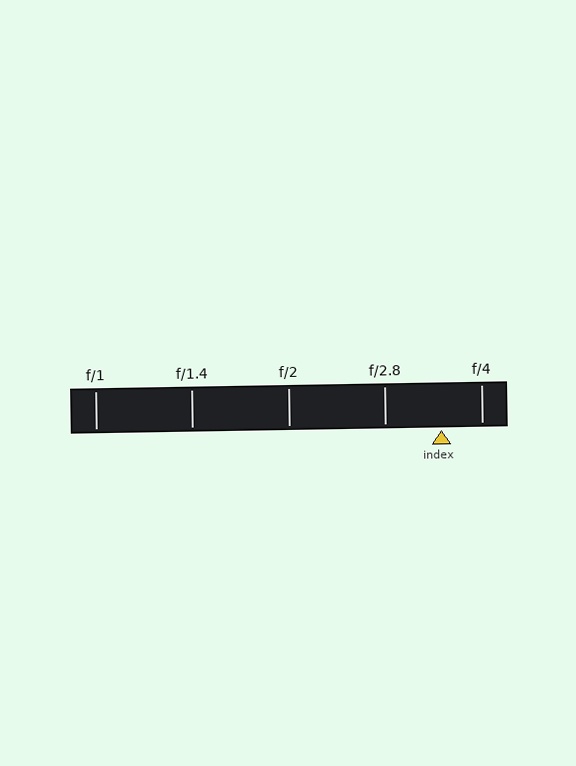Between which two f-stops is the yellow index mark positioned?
The index mark is between f/2.8 and f/4.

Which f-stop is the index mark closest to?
The index mark is closest to f/4.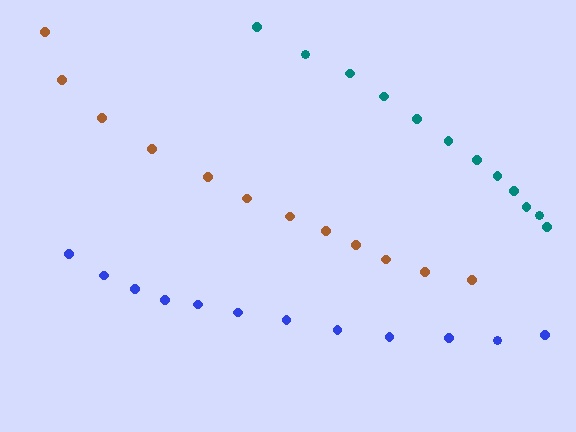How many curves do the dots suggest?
There are 3 distinct paths.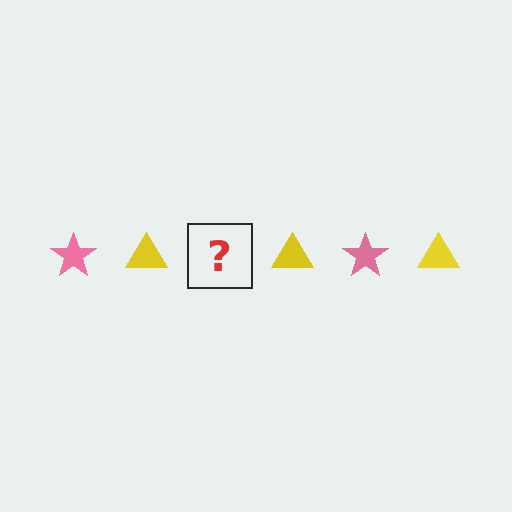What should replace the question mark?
The question mark should be replaced with a pink star.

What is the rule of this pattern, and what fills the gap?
The rule is that the pattern alternates between pink star and yellow triangle. The gap should be filled with a pink star.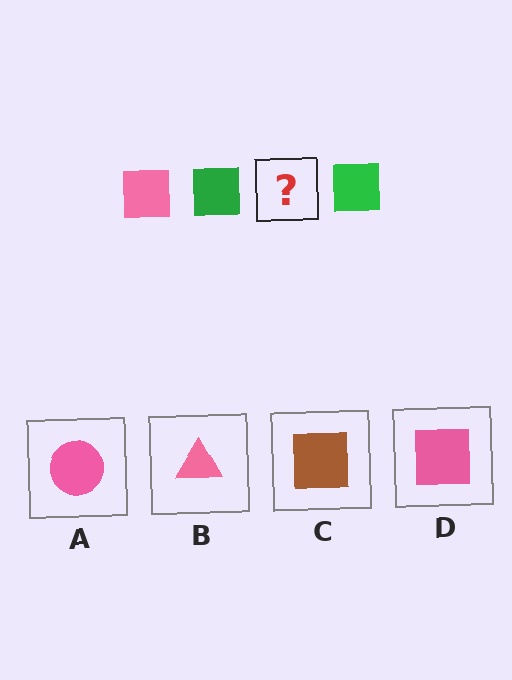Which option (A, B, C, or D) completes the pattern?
D.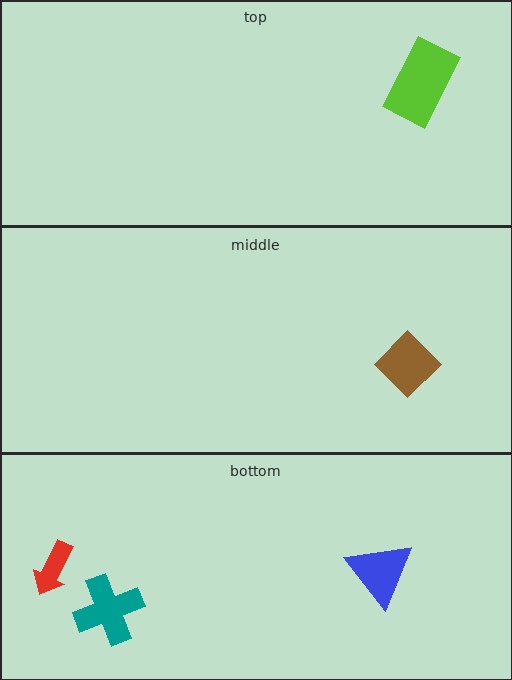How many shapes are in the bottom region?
3.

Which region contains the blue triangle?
The bottom region.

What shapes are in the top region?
The lime rectangle.